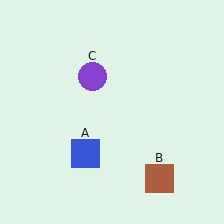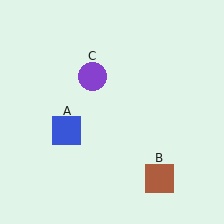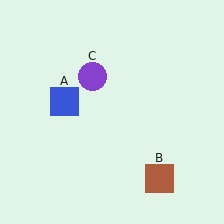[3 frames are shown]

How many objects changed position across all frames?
1 object changed position: blue square (object A).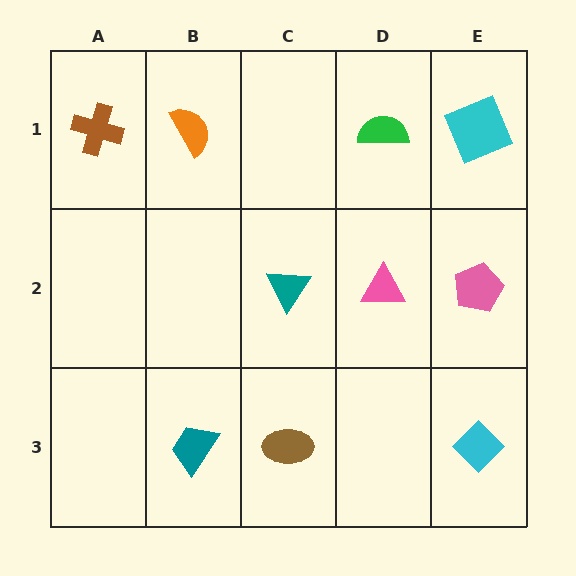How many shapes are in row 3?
3 shapes.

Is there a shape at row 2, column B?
No, that cell is empty.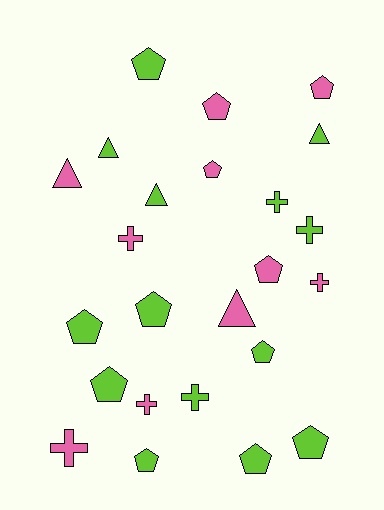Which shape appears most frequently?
Pentagon, with 12 objects.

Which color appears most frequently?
Lime, with 14 objects.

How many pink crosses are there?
There are 4 pink crosses.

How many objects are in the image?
There are 24 objects.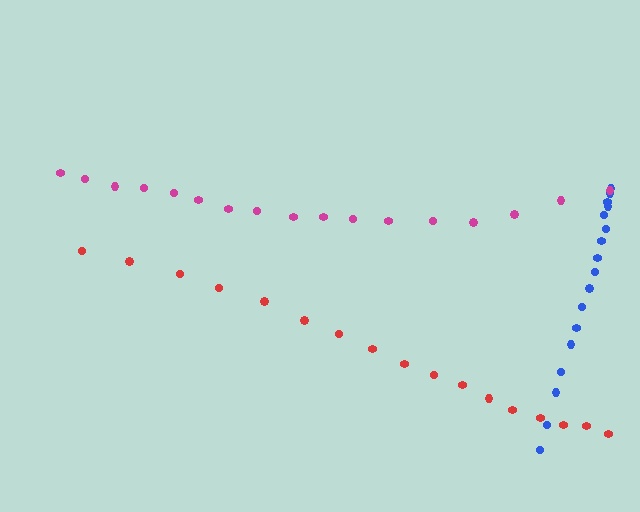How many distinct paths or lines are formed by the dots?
There are 3 distinct paths.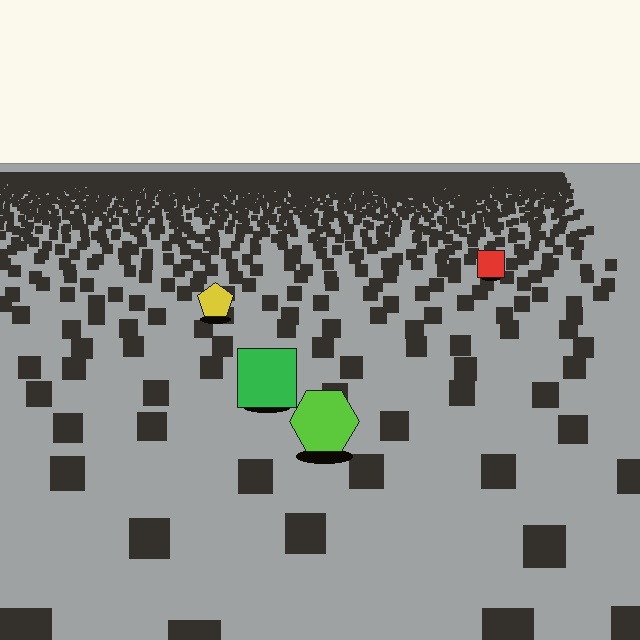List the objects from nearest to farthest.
From nearest to farthest: the lime hexagon, the green square, the yellow pentagon, the red square.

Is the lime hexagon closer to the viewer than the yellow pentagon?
Yes. The lime hexagon is closer — you can tell from the texture gradient: the ground texture is coarser near it.